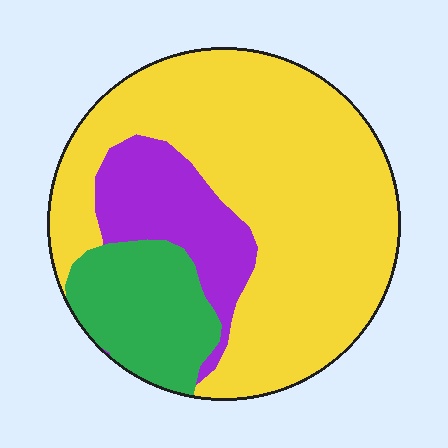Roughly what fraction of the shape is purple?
Purple covers 16% of the shape.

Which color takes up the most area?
Yellow, at roughly 65%.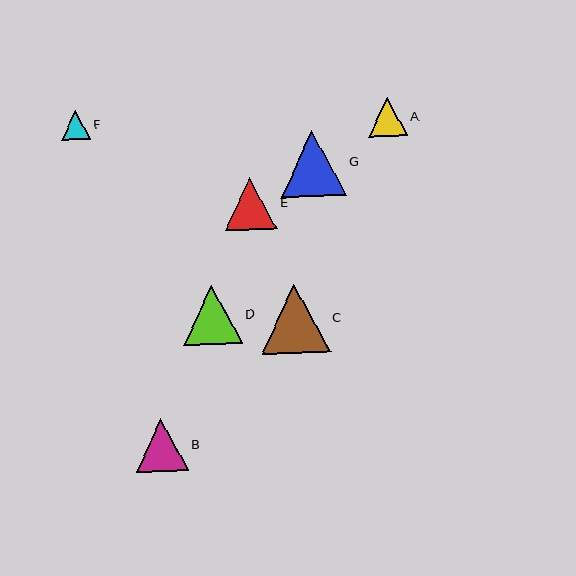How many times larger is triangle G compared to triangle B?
Triangle G is approximately 1.3 times the size of triangle B.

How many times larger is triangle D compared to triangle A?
Triangle D is approximately 1.5 times the size of triangle A.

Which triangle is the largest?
Triangle C is the largest with a size of approximately 69 pixels.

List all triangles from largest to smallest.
From largest to smallest: C, G, D, B, E, A, F.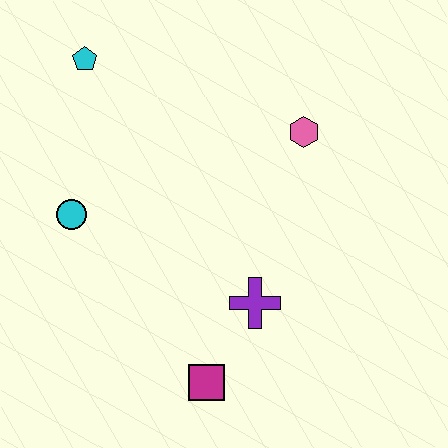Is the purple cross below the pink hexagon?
Yes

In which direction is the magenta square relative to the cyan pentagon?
The magenta square is below the cyan pentagon.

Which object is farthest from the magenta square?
The cyan pentagon is farthest from the magenta square.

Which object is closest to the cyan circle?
The cyan pentagon is closest to the cyan circle.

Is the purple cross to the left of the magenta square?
No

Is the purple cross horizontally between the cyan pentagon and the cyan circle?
No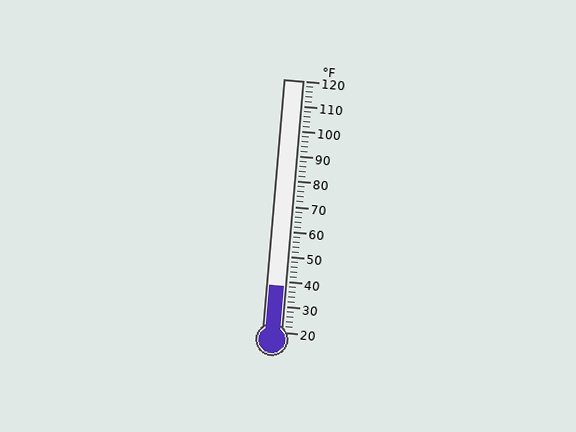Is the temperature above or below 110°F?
The temperature is below 110°F.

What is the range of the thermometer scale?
The thermometer scale ranges from 20°F to 120°F.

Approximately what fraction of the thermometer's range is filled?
The thermometer is filled to approximately 20% of its range.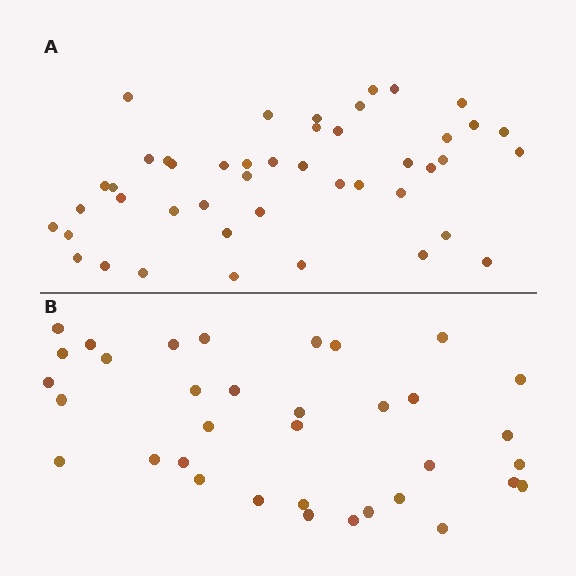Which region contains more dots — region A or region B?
Region A (the top region) has more dots.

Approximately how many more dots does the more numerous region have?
Region A has roughly 10 or so more dots than region B.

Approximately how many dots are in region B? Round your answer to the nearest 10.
About 40 dots. (The exact count is 35, which rounds to 40.)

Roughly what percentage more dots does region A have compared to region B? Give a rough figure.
About 30% more.